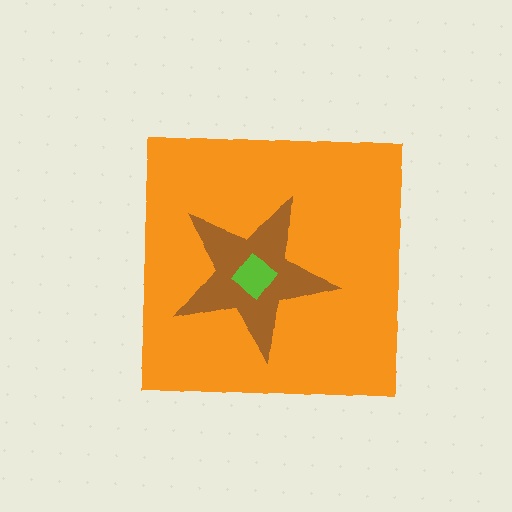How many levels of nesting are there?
3.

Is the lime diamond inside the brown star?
Yes.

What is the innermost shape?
The lime diamond.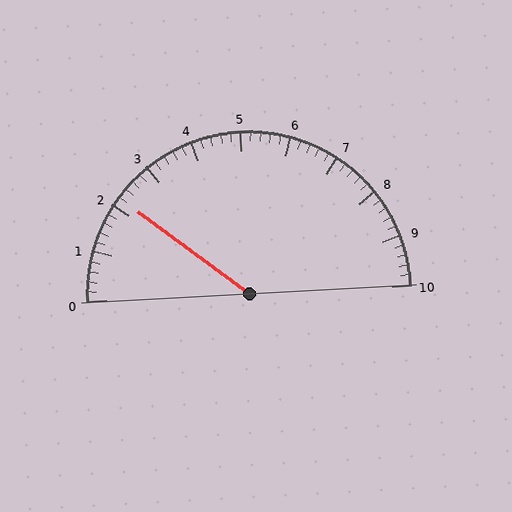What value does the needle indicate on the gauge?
The needle indicates approximately 2.2.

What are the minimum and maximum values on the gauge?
The gauge ranges from 0 to 10.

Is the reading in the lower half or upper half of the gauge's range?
The reading is in the lower half of the range (0 to 10).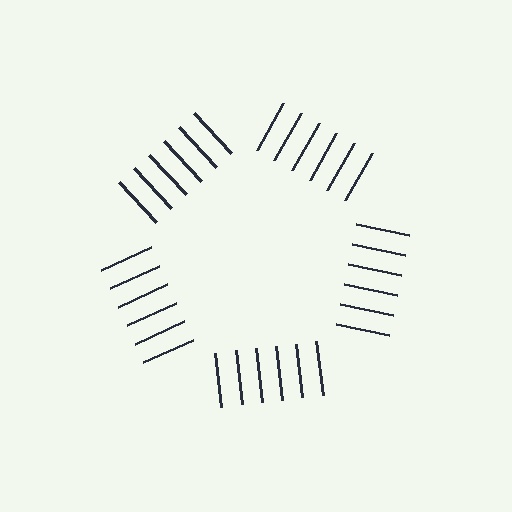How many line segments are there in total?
30 — 6 along each of the 5 edges.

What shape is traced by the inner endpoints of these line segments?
An illusory pentagon — the line segments terminate on its edges but no continuous stroke is drawn.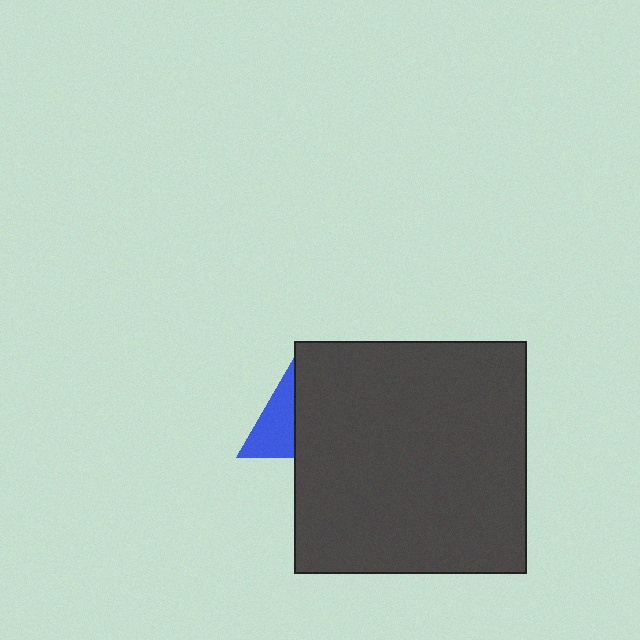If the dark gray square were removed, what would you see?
You would see the complete blue triangle.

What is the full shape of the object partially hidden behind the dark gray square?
The partially hidden object is a blue triangle.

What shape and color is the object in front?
The object in front is a dark gray square.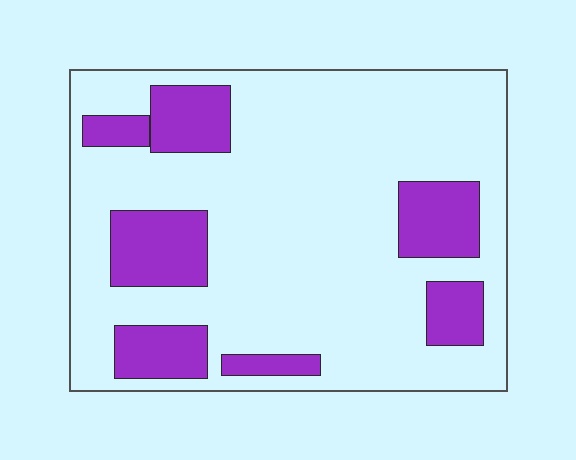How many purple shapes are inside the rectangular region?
7.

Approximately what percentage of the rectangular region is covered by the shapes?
Approximately 25%.